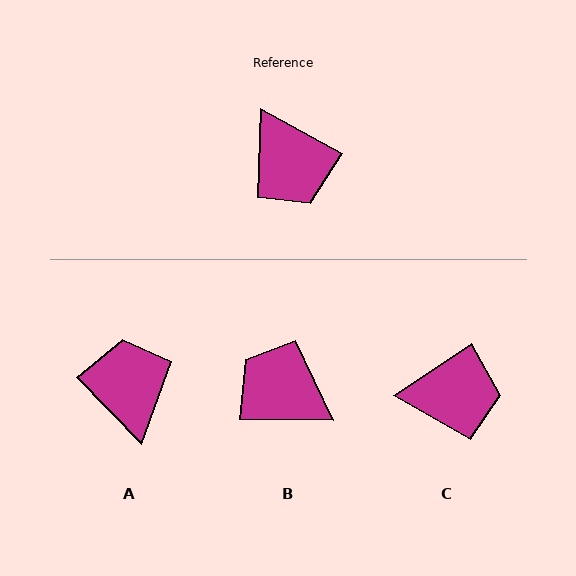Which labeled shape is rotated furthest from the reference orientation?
A, about 162 degrees away.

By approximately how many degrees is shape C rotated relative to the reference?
Approximately 62 degrees counter-clockwise.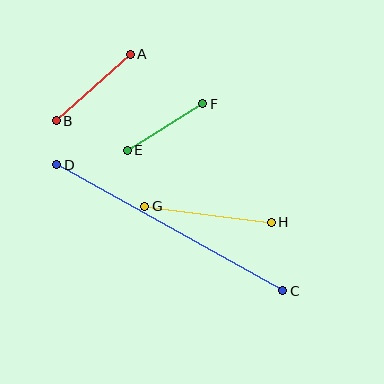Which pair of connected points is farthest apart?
Points C and D are farthest apart.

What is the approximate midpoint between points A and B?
The midpoint is at approximately (93, 87) pixels.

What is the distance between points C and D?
The distance is approximately 259 pixels.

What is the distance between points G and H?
The distance is approximately 127 pixels.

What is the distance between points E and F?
The distance is approximately 89 pixels.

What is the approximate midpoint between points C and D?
The midpoint is at approximately (170, 228) pixels.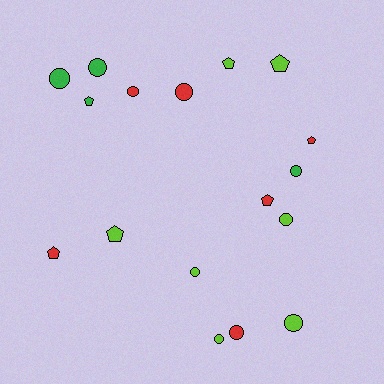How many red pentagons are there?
There are 3 red pentagons.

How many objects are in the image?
There are 17 objects.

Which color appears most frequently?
Lime, with 7 objects.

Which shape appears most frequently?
Circle, with 10 objects.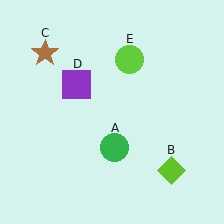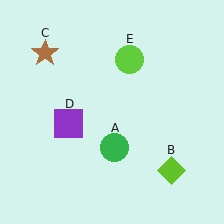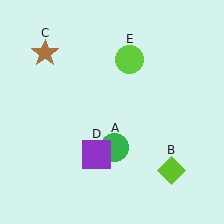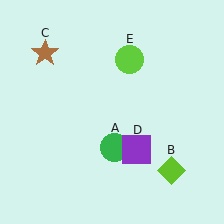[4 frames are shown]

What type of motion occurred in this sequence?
The purple square (object D) rotated counterclockwise around the center of the scene.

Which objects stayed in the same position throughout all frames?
Green circle (object A) and lime diamond (object B) and brown star (object C) and lime circle (object E) remained stationary.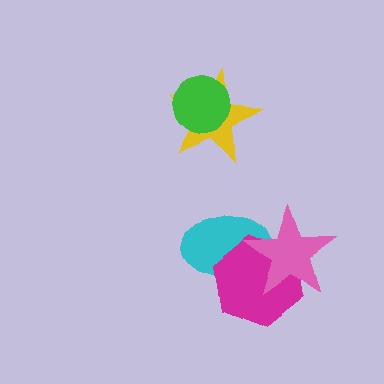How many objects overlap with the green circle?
1 object overlaps with the green circle.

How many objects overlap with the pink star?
2 objects overlap with the pink star.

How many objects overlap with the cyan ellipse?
2 objects overlap with the cyan ellipse.